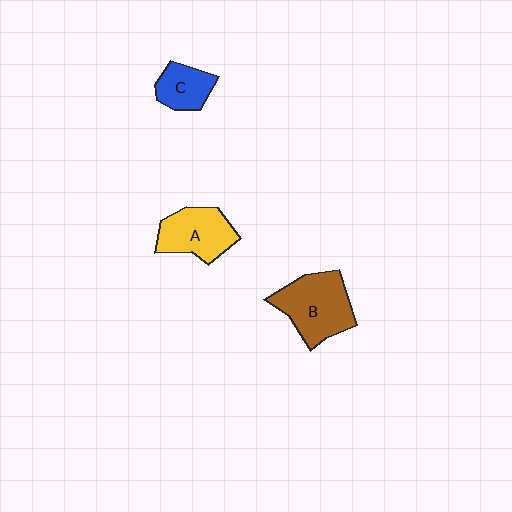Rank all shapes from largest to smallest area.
From largest to smallest: B (brown), A (yellow), C (blue).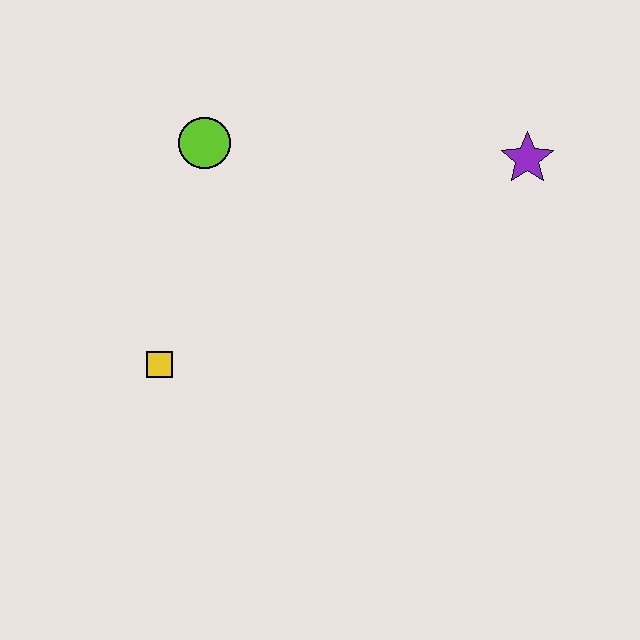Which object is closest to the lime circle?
The yellow square is closest to the lime circle.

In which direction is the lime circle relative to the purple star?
The lime circle is to the left of the purple star.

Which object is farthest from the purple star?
The yellow square is farthest from the purple star.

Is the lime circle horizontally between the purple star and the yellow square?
Yes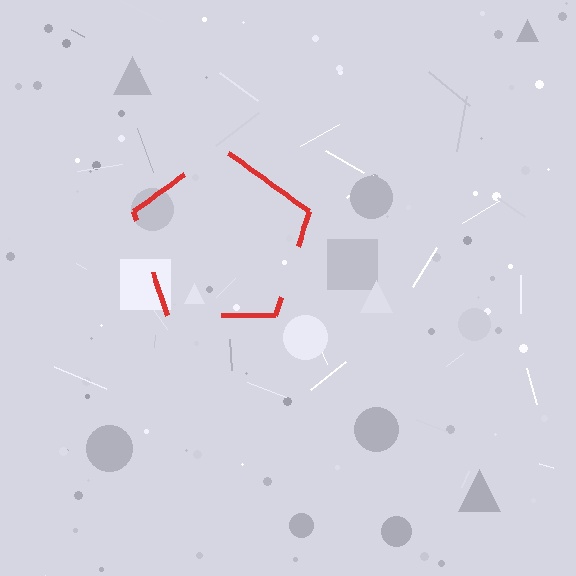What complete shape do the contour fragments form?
The contour fragments form a pentagon.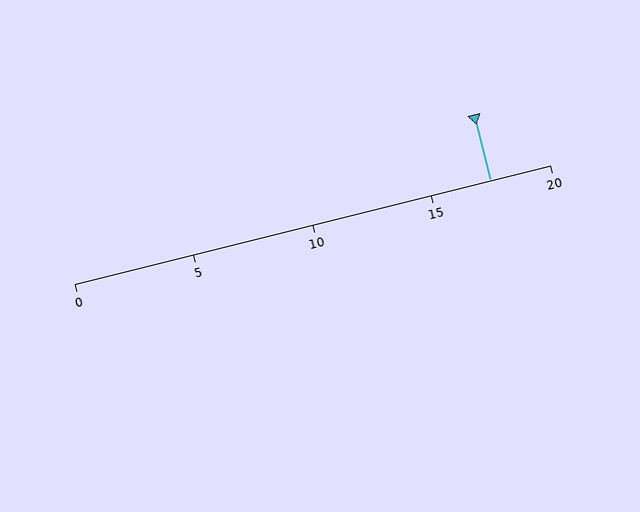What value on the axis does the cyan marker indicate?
The marker indicates approximately 17.5.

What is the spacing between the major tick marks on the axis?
The major ticks are spaced 5 apart.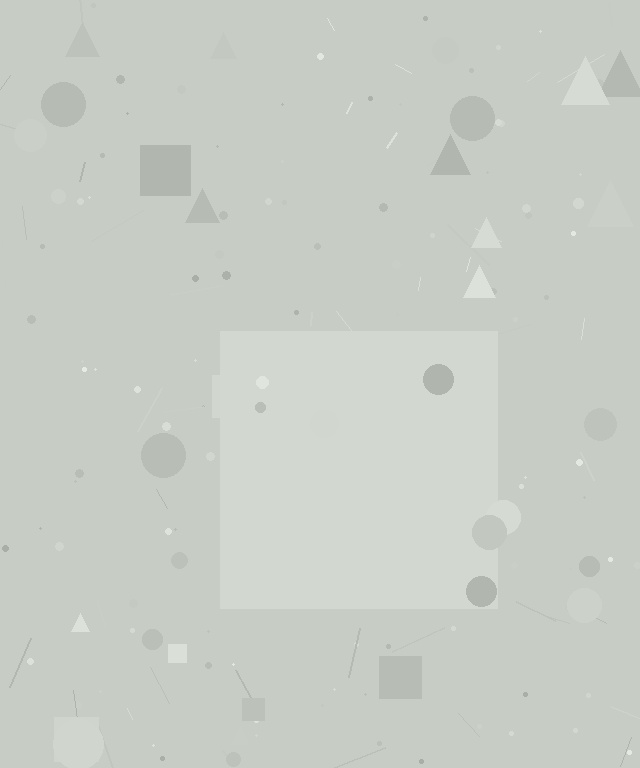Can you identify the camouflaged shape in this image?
The camouflaged shape is a square.